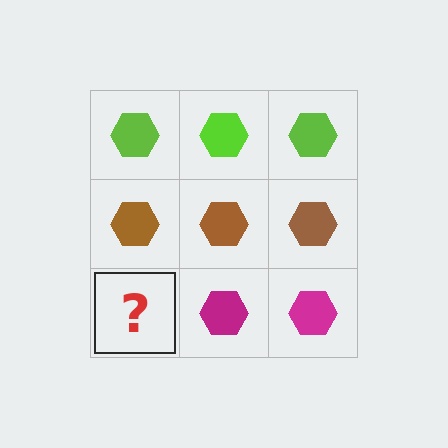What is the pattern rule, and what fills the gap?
The rule is that each row has a consistent color. The gap should be filled with a magenta hexagon.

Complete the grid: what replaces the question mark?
The question mark should be replaced with a magenta hexagon.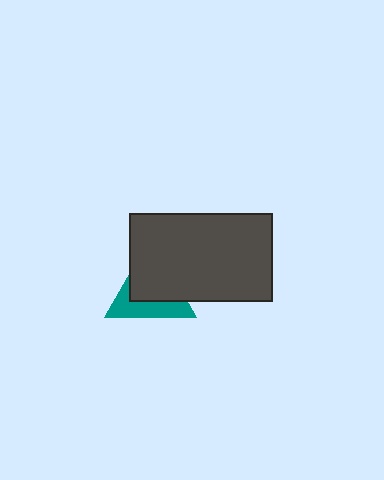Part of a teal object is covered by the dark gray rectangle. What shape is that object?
It is a triangle.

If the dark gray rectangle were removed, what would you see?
You would see the complete teal triangle.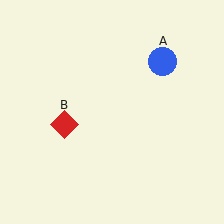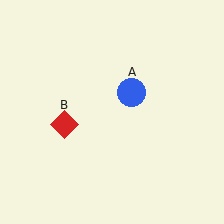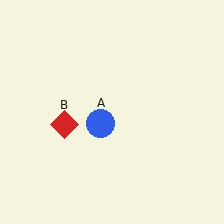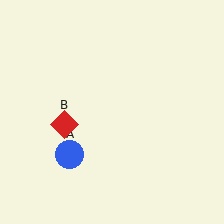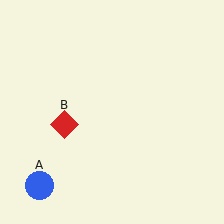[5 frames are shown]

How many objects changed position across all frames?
1 object changed position: blue circle (object A).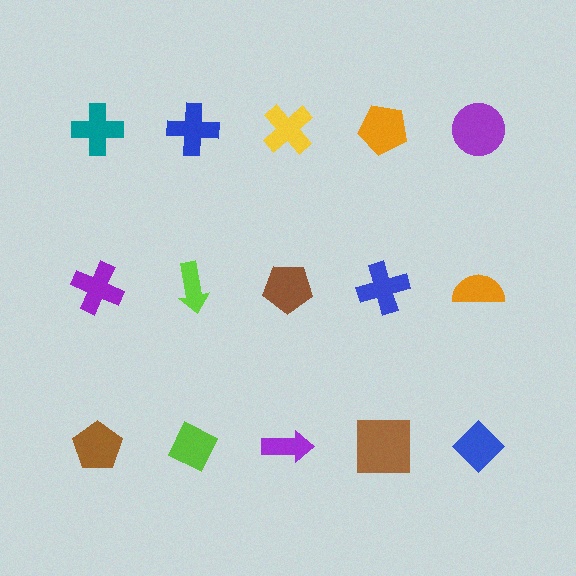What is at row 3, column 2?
A lime diamond.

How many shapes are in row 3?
5 shapes.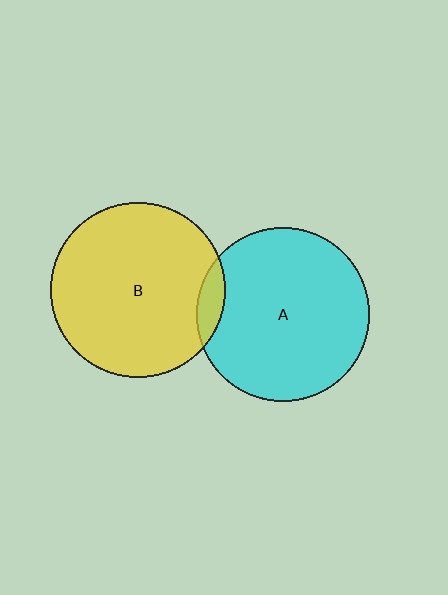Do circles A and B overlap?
Yes.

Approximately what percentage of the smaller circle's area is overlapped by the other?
Approximately 5%.